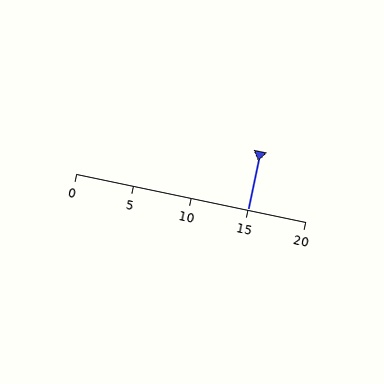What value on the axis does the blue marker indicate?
The marker indicates approximately 15.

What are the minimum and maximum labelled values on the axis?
The axis runs from 0 to 20.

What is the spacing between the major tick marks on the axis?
The major ticks are spaced 5 apart.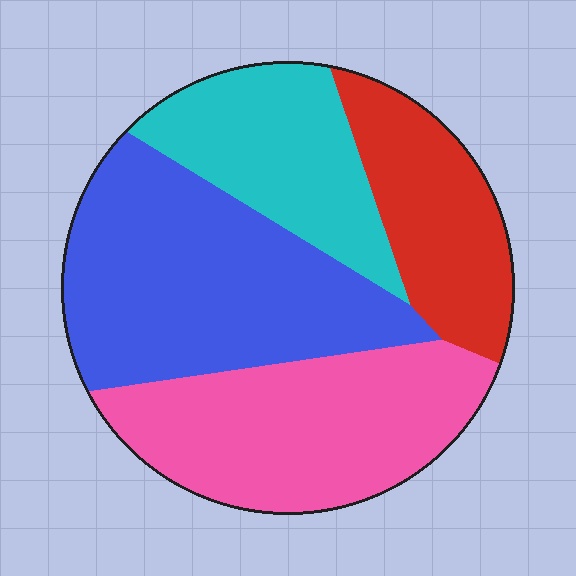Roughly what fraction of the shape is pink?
Pink takes up between a quarter and a half of the shape.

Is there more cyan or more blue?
Blue.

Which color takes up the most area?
Blue, at roughly 35%.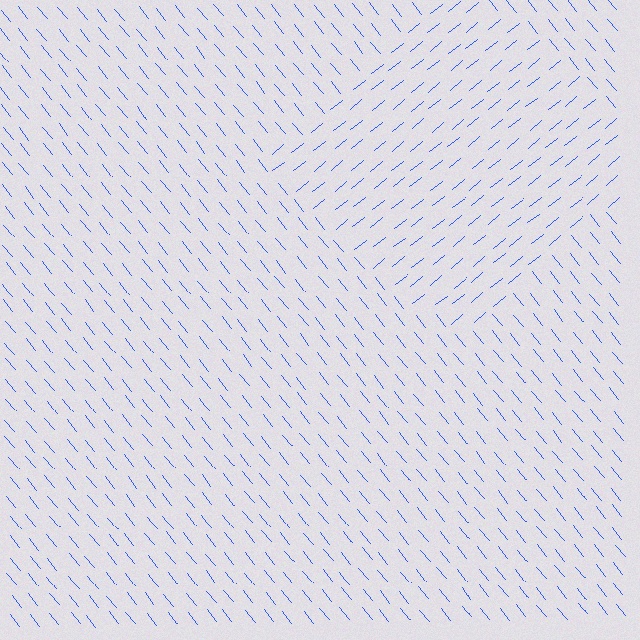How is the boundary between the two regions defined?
The boundary is defined purely by a change in line orientation (approximately 90 degrees difference). All lines are the same color and thickness.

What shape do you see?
I see a diamond.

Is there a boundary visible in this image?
Yes, there is a texture boundary formed by a change in line orientation.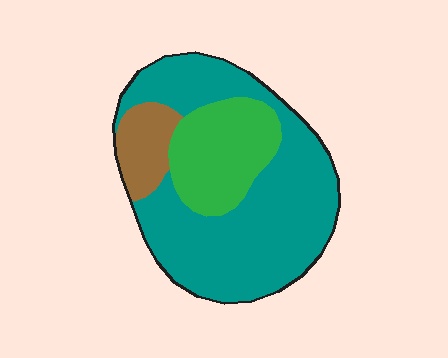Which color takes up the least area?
Brown, at roughly 10%.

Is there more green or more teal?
Teal.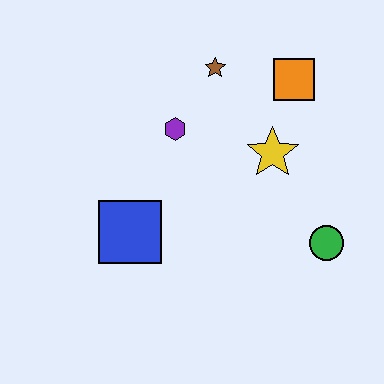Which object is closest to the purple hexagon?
The brown star is closest to the purple hexagon.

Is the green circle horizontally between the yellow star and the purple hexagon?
No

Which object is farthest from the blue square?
The orange square is farthest from the blue square.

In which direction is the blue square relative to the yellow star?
The blue square is to the left of the yellow star.